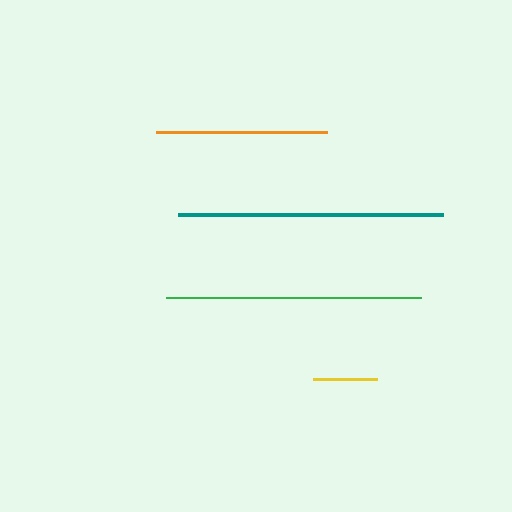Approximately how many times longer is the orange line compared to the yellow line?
The orange line is approximately 2.7 times the length of the yellow line.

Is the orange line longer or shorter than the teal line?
The teal line is longer than the orange line.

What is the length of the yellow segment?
The yellow segment is approximately 64 pixels long.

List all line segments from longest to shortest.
From longest to shortest: teal, green, orange, yellow.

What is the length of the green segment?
The green segment is approximately 255 pixels long.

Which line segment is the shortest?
The yellow line is the shortest at approximately 64 pixels.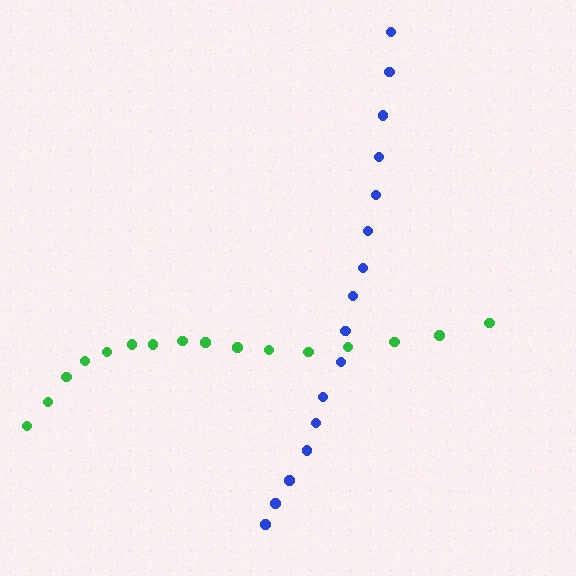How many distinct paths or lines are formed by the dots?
There are 2 distinct paths.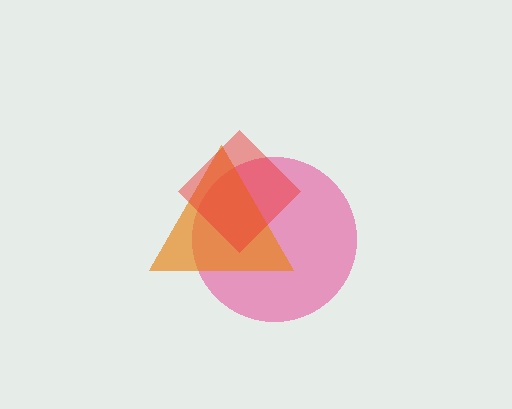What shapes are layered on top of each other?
The layered shapes are: a pink circle, an orange triangle, a red diamond.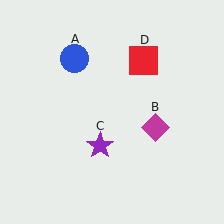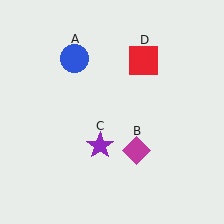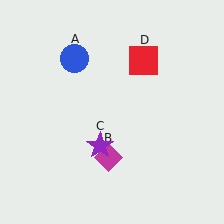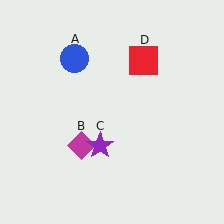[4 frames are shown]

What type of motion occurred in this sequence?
The magenta diamond (object B) rotated clockwise around the center of the scene.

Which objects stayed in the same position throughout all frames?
Blue circle (object A) and purple star (object C) and red square (object D) remained stationary.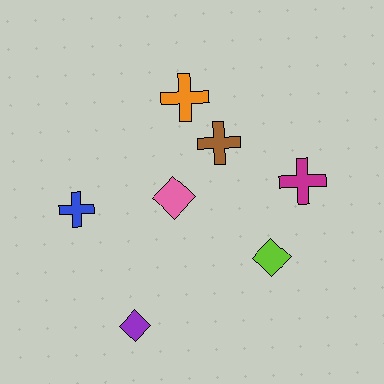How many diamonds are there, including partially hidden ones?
There are 3 diamonds.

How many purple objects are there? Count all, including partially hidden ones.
There is 1 purple object.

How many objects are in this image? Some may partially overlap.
There are 7 objects.